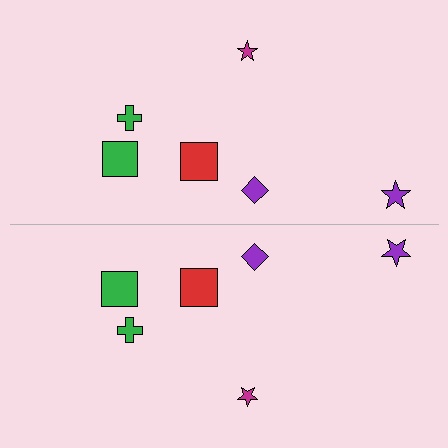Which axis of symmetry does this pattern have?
The pattern has a horizontal axis of symmetry running through the center of the image.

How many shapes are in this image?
There are 12 shapes in this image.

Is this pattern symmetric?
Yes, this pattern has bilateral (reflection) symmetry.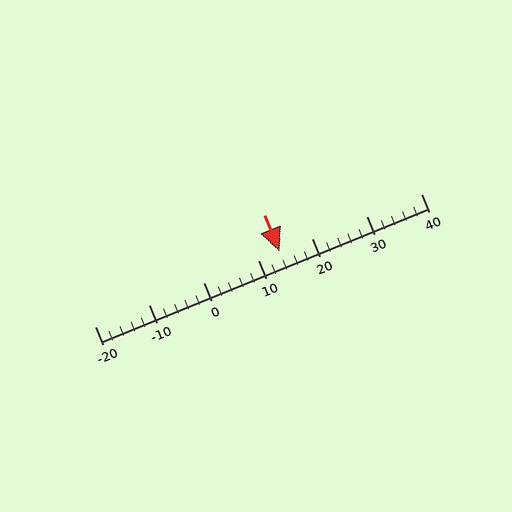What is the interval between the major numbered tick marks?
The major tick marks are spaced 10 units apart.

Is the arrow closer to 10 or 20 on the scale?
The arrow is closer to 10.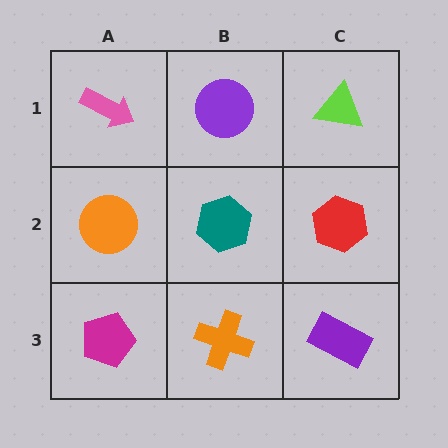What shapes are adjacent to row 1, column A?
An orange circle (row 2, column A), a purple circle (row 1, column B).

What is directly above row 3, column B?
A teal hexagon.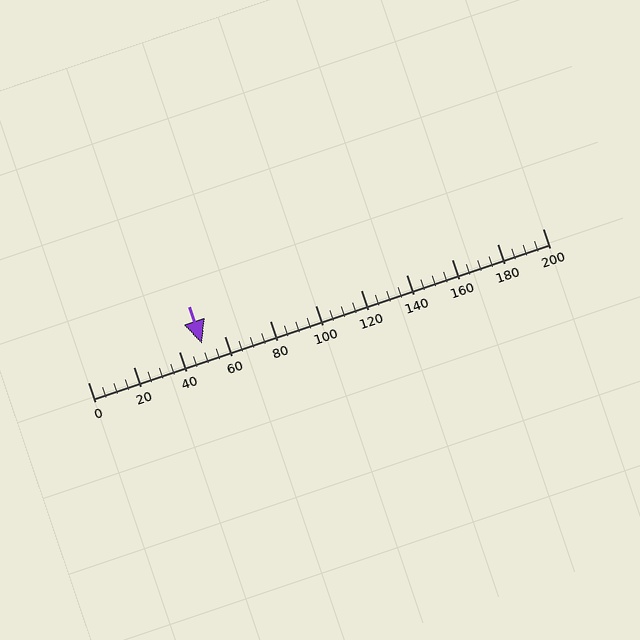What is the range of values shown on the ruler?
The ruler shows values from 0 to 200.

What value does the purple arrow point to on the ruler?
The purple arrow points to approximately 50.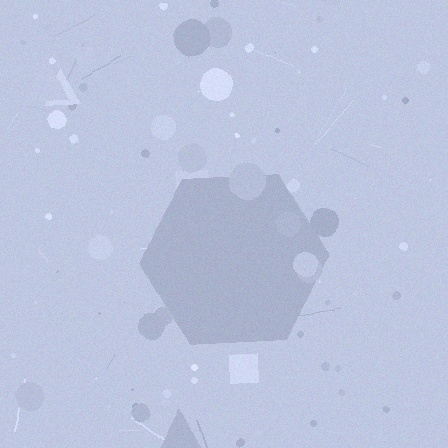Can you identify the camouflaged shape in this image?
The camouflaged shape is a hexagon.